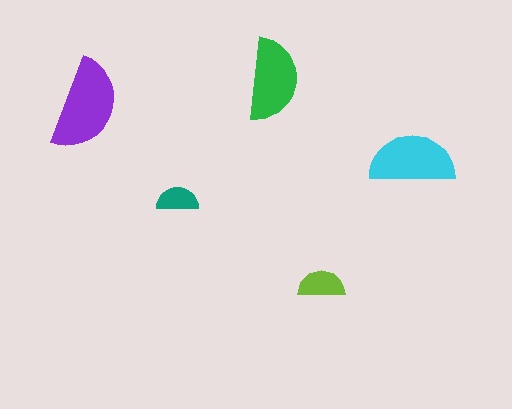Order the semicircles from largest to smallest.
the purple one, the cyan one, the green one, the lime one, the teal one.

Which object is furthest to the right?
The cyan semicircle is rightmost.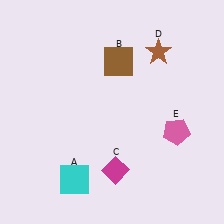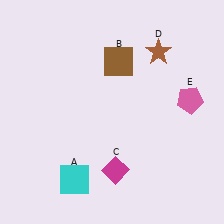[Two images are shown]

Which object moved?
The pink pentagon (E) moved up.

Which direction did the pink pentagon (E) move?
The pink pentagon (E) moved up.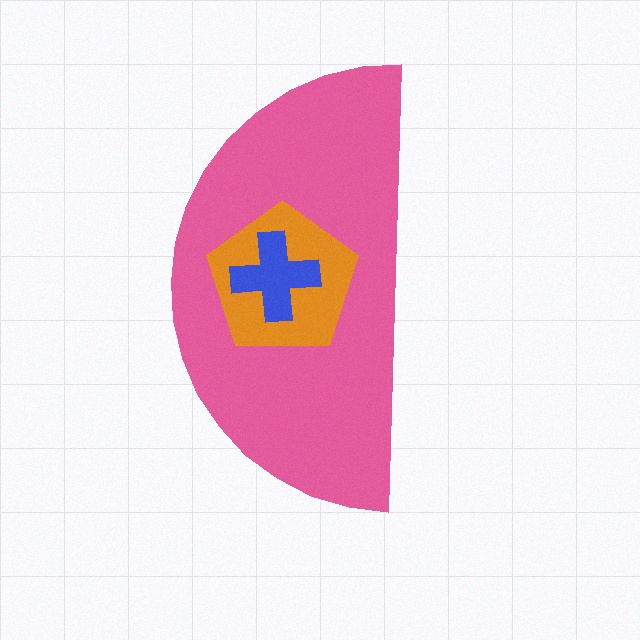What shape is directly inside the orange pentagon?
The blue cross.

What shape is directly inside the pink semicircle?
The orange pentagon.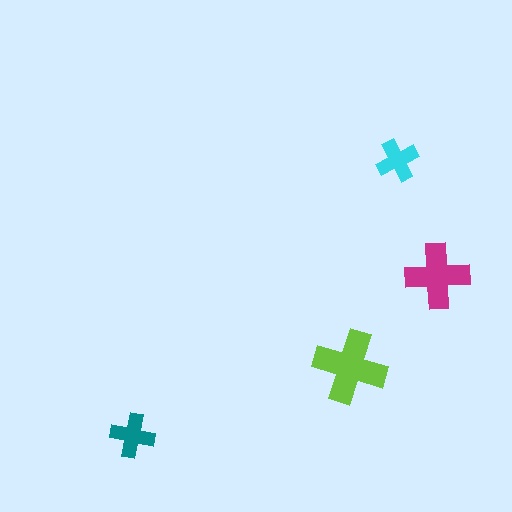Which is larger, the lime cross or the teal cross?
The lime one.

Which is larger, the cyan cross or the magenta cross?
The magenta one.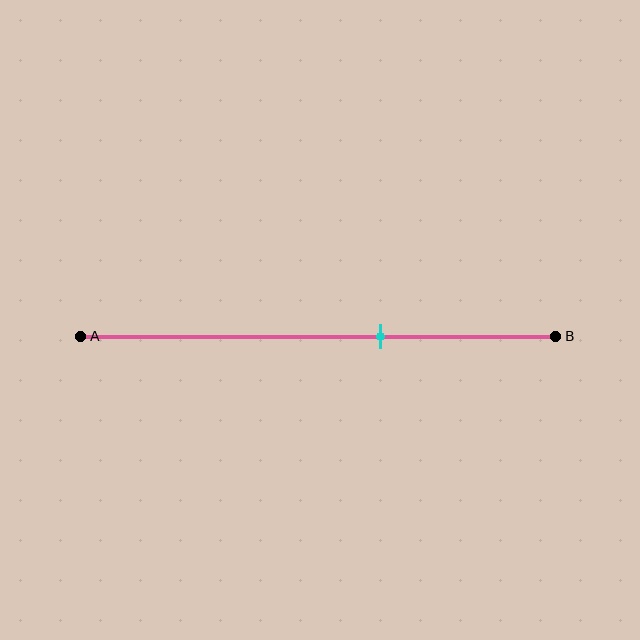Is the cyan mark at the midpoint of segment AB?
No, the mark is at about 65% from A, not at the 50% midpoint.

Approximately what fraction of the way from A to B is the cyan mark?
The cyan mark is approximately 65% of the way from A to B.